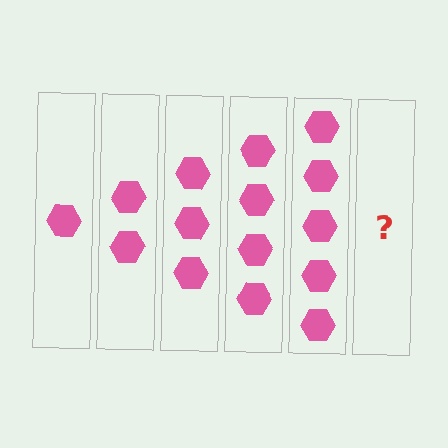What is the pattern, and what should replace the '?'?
The pattern is that each step adds one more hexagon. The '?' should be 6 hexagons.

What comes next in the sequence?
The next element should be 6 hexagons.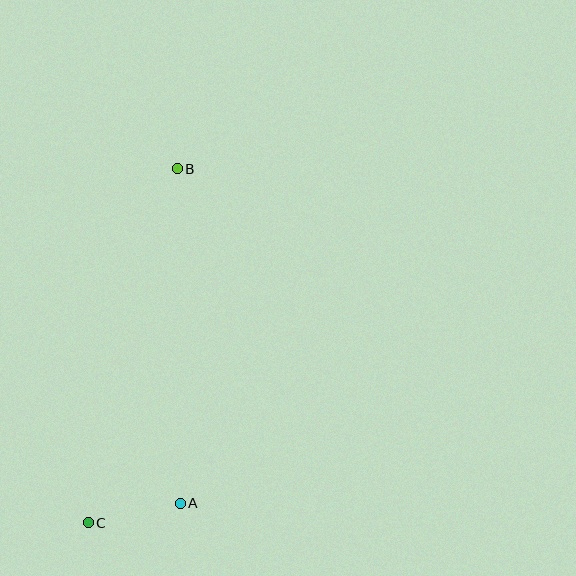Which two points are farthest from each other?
Points B and C are farthest from each other.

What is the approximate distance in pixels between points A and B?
The distance between A and B is approximately 334 pixels.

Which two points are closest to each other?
Points A and C are closest to each other.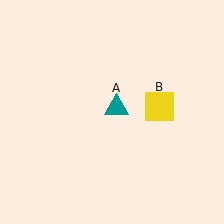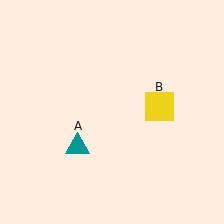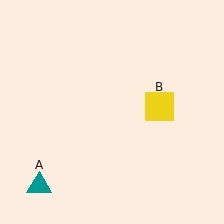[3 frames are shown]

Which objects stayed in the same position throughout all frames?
Yellow square (object B) remained stationary.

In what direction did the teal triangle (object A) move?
The teal triangle (object A) moved down and to the left.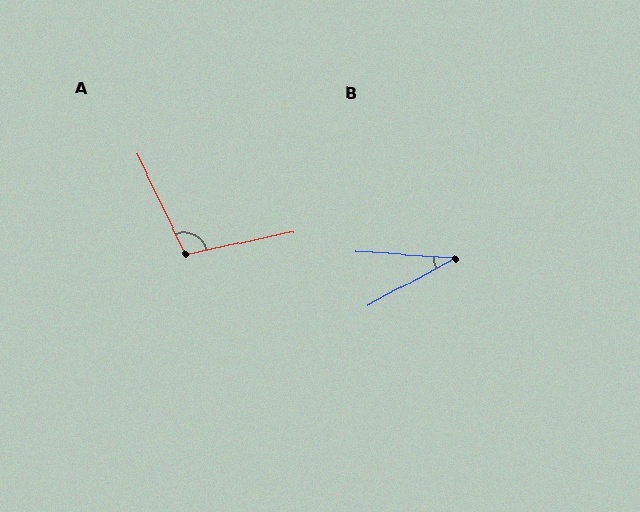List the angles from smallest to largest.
B (32°), A (104°).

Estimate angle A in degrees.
Approximately 104 degrees.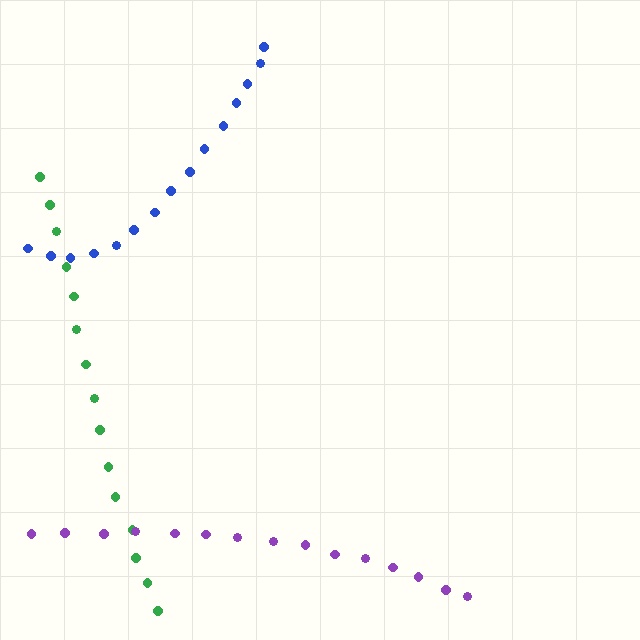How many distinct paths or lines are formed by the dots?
There are 3 distinct paths.